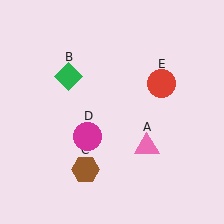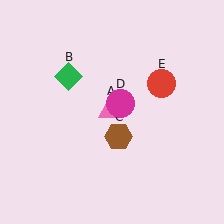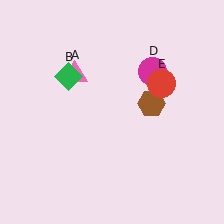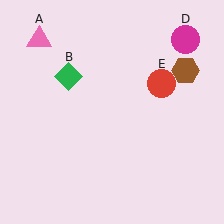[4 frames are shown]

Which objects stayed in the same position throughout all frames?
Green diamond (object B) and red circle (object E) remained stationary.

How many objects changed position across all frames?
3 objects changed position: pink triangle (object A), brown hexagon (object C), magenta circle (object D).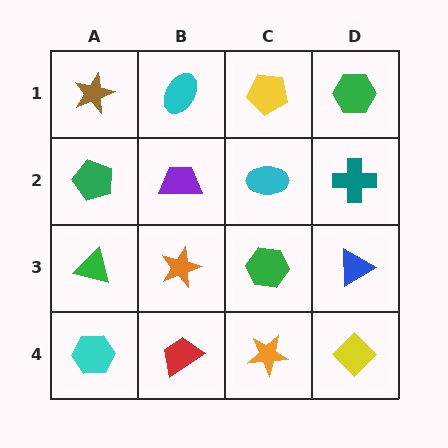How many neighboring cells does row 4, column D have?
2.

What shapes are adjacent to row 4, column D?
A blue triangle (row 3, column D), an orange star (row 4, column C).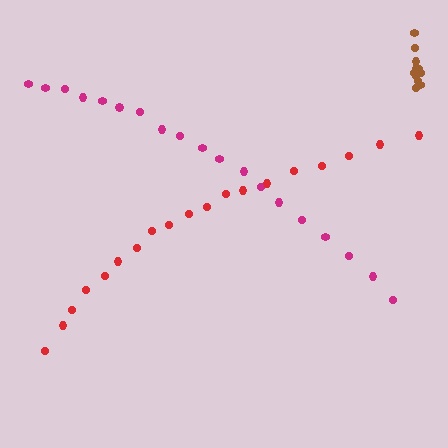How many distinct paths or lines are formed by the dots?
There are 3 distinct paths.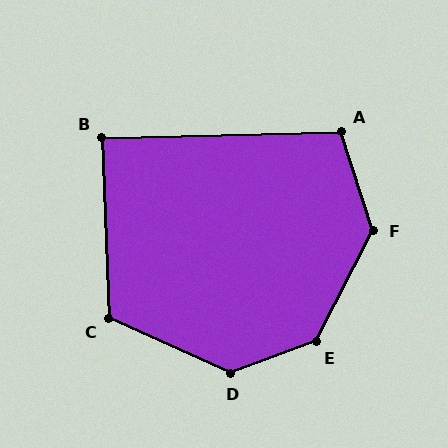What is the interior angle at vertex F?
Approximately 135 degrees (obtuse).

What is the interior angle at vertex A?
Approximately 106 degrees (obtuse).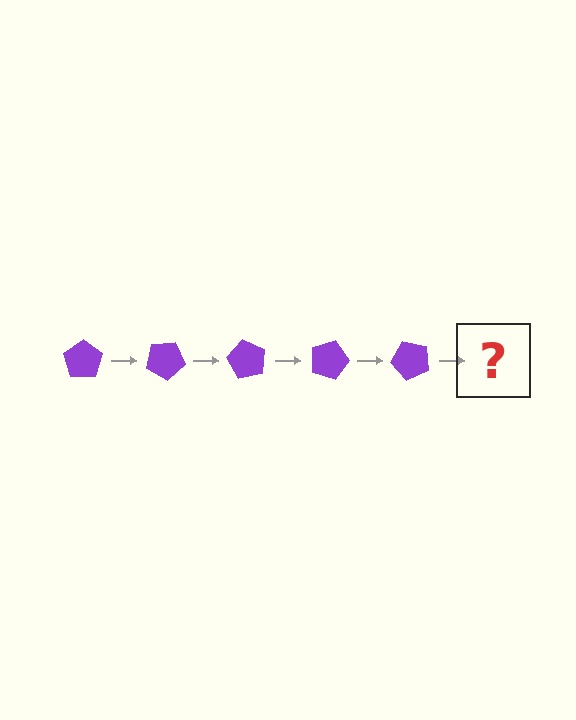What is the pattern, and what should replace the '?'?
The pattern is that the pentagon rotates 30 degrees each step. The '?' should be a purple pentagon rotated 150 degrees.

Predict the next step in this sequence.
The next step is a purple pentagon rotated 150 degrees.